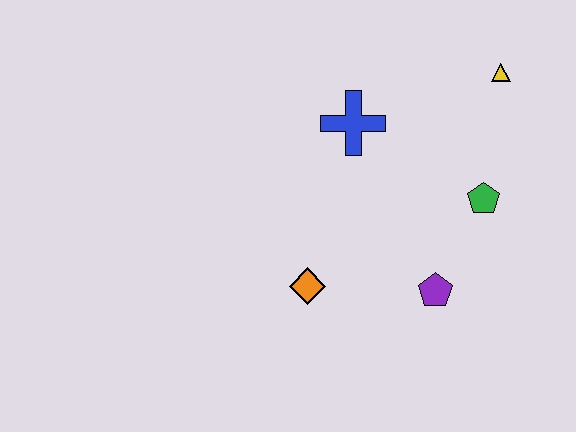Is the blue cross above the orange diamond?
Yes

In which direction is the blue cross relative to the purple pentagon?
The blue cross is above the purple pentagon.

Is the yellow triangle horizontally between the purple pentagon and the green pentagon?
No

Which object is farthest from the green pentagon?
The orange diamond is farthest from the green pentagon.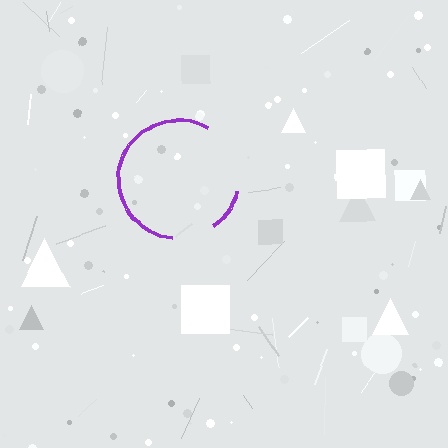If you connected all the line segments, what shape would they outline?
They would outline a circle.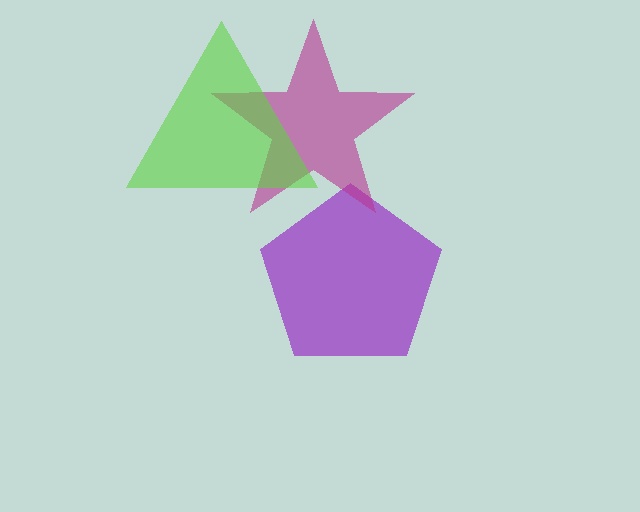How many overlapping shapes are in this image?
There are 3 overlapping shapes in the image.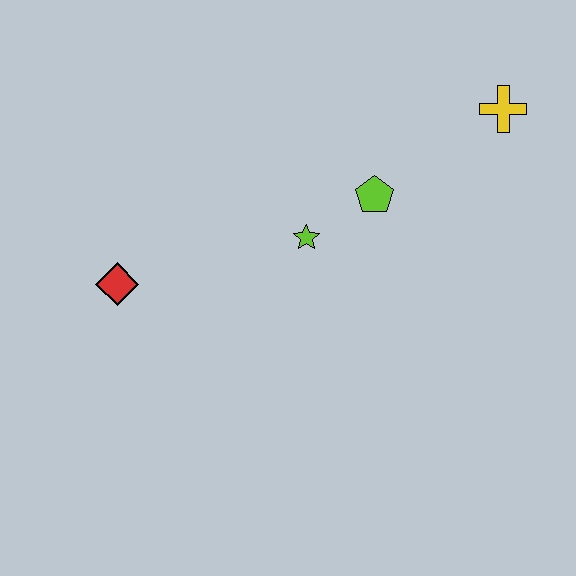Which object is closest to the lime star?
The lime pentagon is closest to the lime star.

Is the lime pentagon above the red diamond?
Yes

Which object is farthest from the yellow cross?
The red diamond is farthest from the yellow cross.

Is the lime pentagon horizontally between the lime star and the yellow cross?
Yes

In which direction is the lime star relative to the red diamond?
The lime star is to the right of the red diamond.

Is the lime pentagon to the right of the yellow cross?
No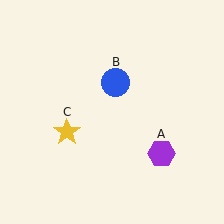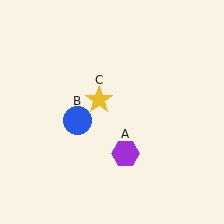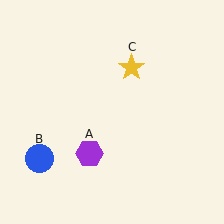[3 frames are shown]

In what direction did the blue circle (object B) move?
The blue circle (object B) moved down and to the left.